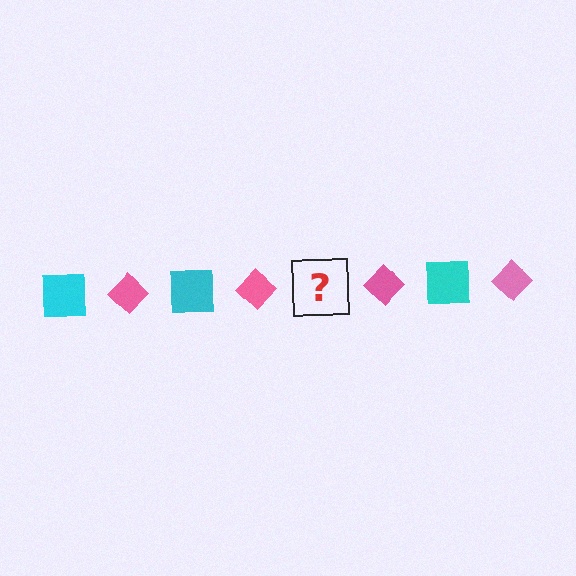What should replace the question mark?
The question mark should be replaced with a cyan square.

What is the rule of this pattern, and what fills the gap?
The rule is that the pattern alternates between cyan square and pink diamond. The gap should be filled with a cyan square.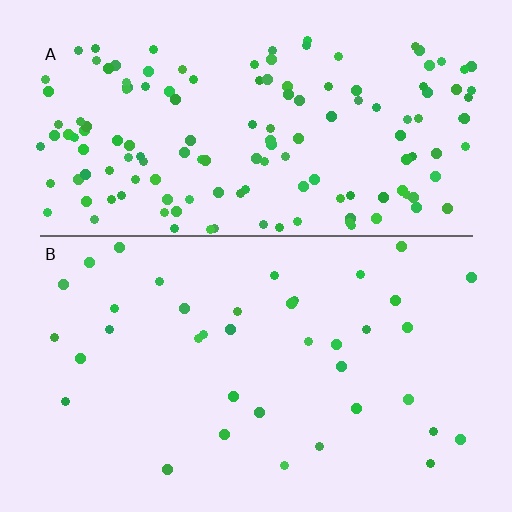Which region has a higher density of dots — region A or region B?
A (the top).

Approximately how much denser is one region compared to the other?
Approximately 3.9× — region A over region B.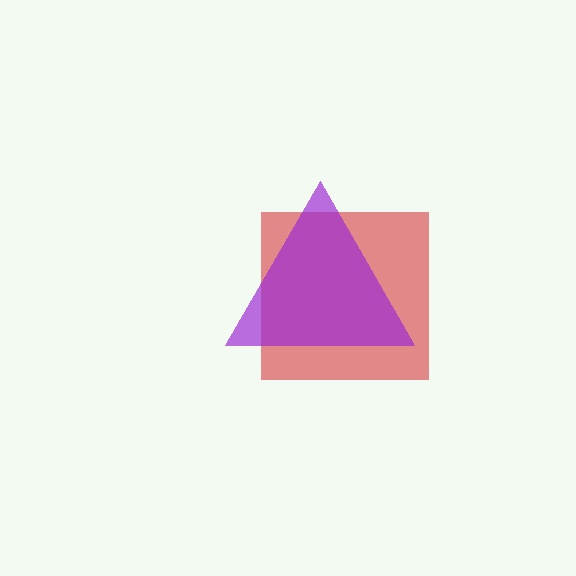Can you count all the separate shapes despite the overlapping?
Yes, there are 2 separate shapes.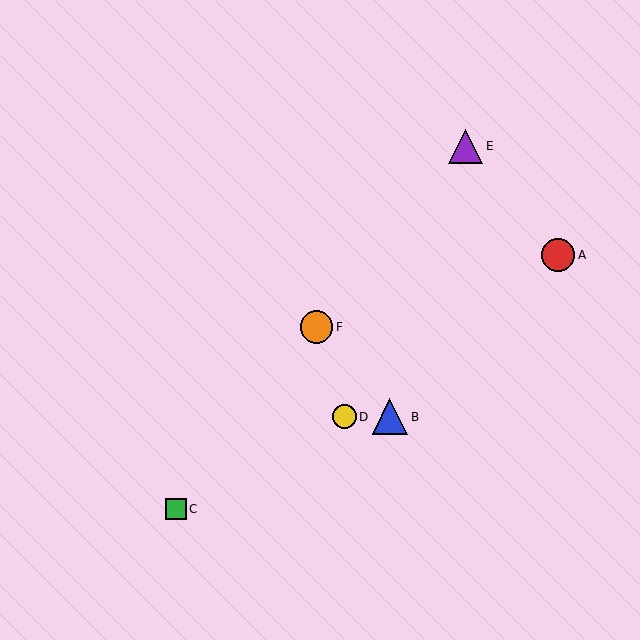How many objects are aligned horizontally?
2 objects (B, D) are aligned horizontally.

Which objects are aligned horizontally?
Objects B, D are aligned horizontally.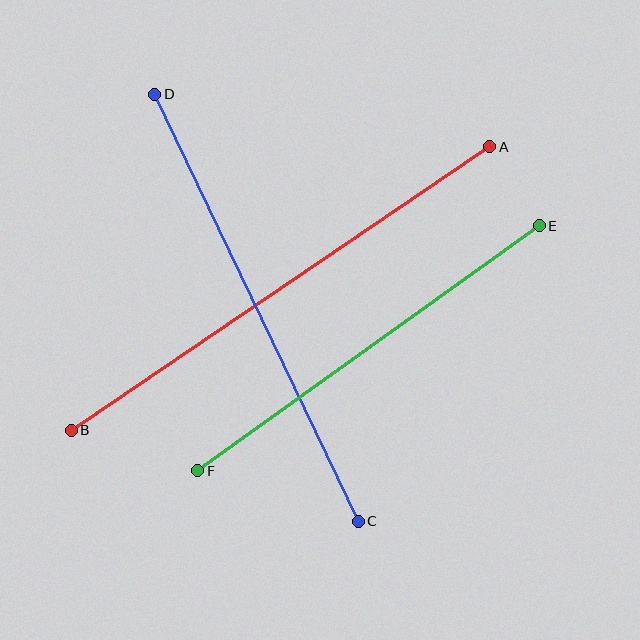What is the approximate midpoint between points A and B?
The midpoint is at approximately (281, 289) pixels.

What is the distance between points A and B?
The distance is approximately 505 pixels.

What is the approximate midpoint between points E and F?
The midpoint is at approximately (368, 348) pixels.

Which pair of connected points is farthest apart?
Points A and B are farthest apart.